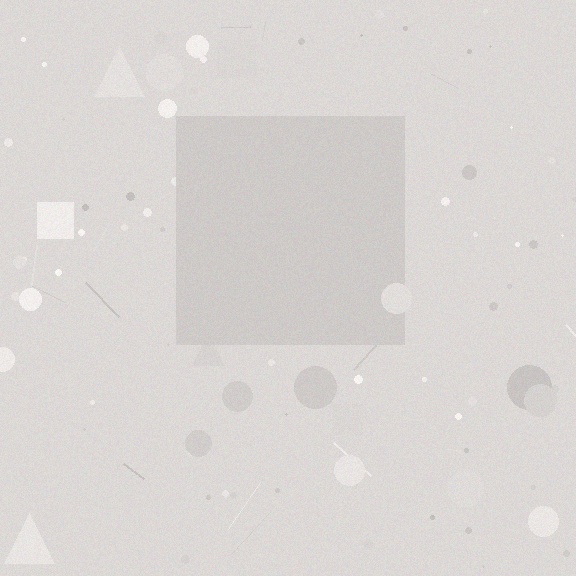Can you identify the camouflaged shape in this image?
The camouflaged shape is a square.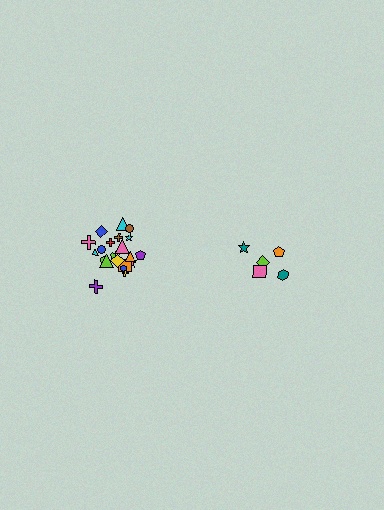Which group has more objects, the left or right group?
The left group.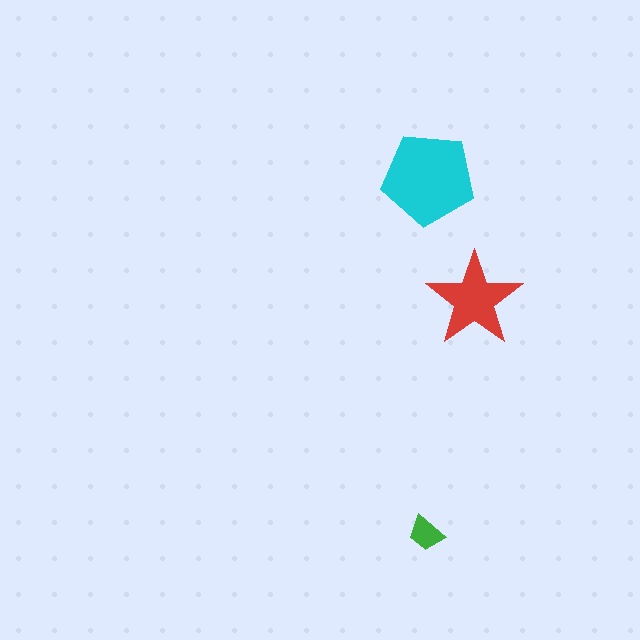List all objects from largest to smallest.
The cyan pentagon, the red star, the green trapezoid.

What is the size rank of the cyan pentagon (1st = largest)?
1st.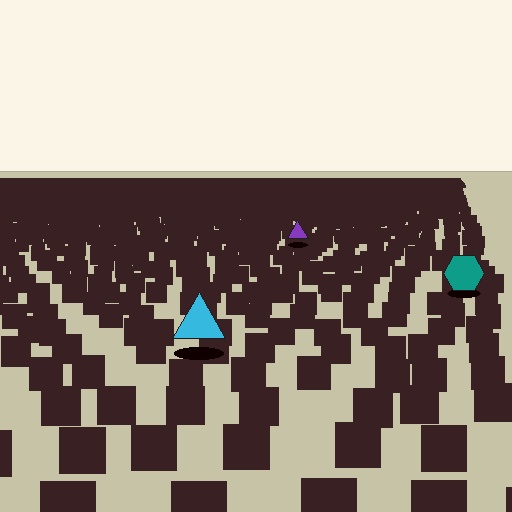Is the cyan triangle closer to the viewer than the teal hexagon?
Yes. The cyan triangle is closer — you can tell from the texture gradient: the ground texture is coarser near it.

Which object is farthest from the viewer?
The purple triangle is farthest from the viewer. It appears smaller and the ground texture around it is denser.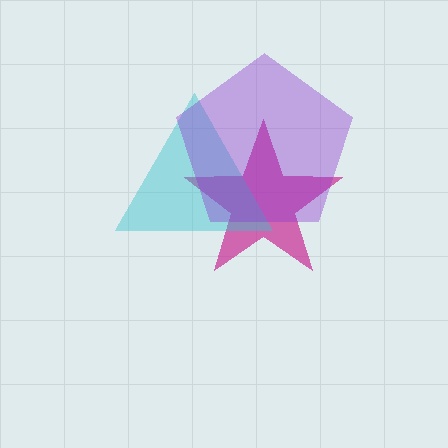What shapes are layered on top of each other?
The layered shapes are: a magenta star, a cyan triangle, a purple pentagon.